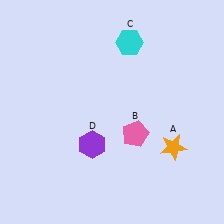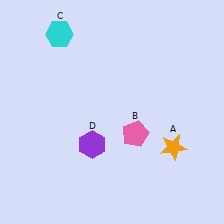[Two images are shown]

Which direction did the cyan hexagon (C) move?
The cyan hexagon (C) moved left.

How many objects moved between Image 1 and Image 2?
1 object moved between the two images.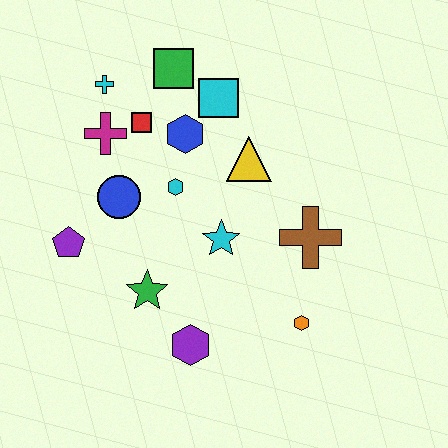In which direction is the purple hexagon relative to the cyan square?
The purple hexagon is below the cyan square.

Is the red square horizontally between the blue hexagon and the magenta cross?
Yes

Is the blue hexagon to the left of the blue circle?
No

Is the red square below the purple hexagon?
No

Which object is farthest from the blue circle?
The orange hexagon is farthest from the blue circle.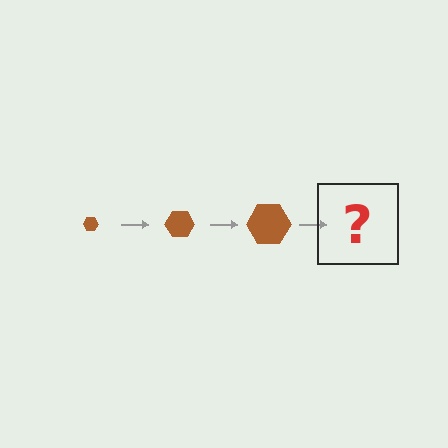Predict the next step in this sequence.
The next step is a brown hexagon, larger than the previous one.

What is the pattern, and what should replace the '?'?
The pattern is that the hexagon gets progressively larger each step. The '?' should be a brown hexagon, larger than the previous one.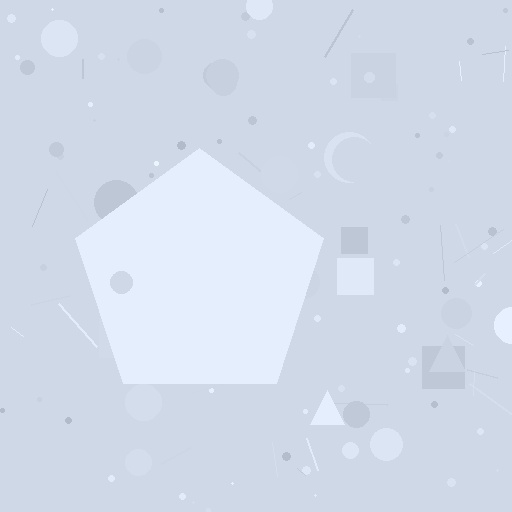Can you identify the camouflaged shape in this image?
The camouflaged shape is a pentagon.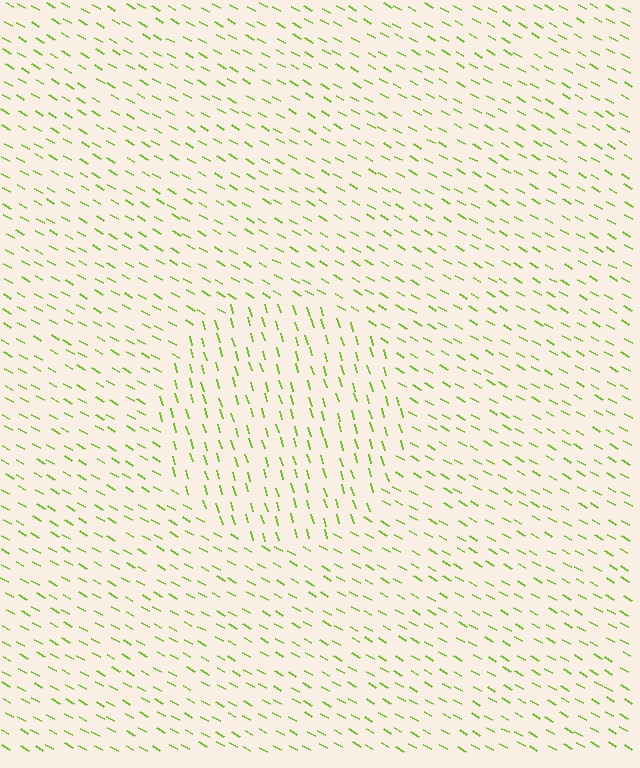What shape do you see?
I see a circle.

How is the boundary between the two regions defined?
The boundary is defined purely by a change in line orientation (approximately 45 degrees difference). All lines are the same color and thickness.